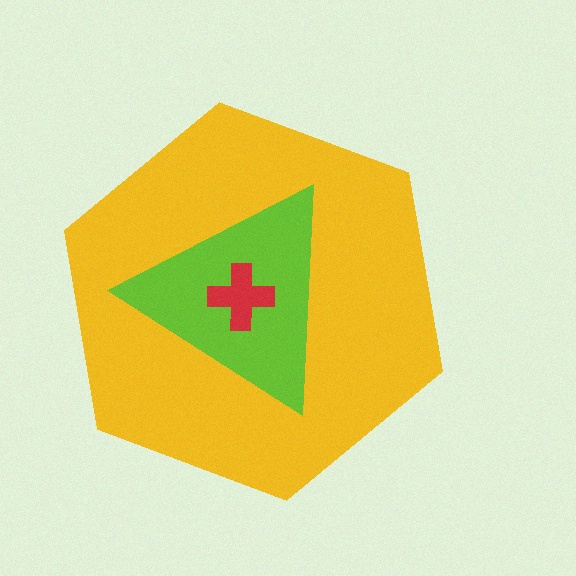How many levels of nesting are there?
3.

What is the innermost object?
The red cross.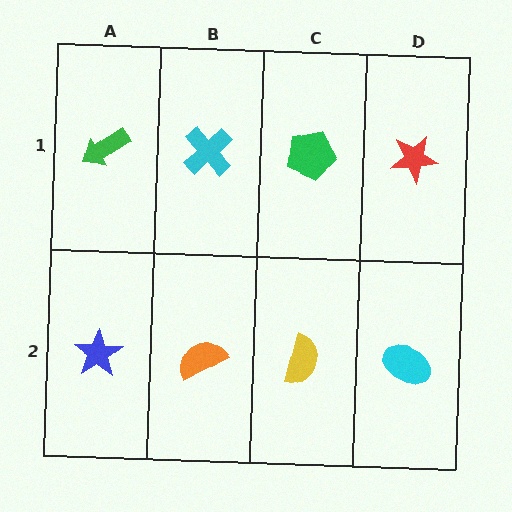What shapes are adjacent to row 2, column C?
A green pentagon (row 1, column C), an orange semicircle (row 2, column B), a cyan ellipse (row 2, column D).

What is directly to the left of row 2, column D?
A yellow semicircle.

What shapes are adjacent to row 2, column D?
A red star (row 1, column D), a yellow semicircle (row 2, column C).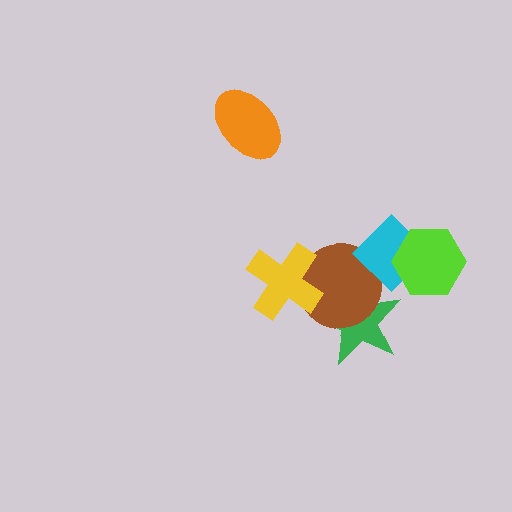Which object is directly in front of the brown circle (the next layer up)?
The yellow cross is directly in front of the brown circle.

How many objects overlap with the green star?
2 objects overlap with the green star.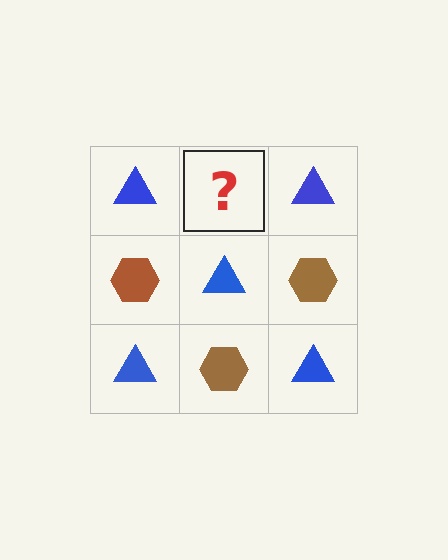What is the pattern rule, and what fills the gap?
The rule is that it alternates blue triangle and brown hexagon in a checkerboard pattern. The gap should be filled with a brown hexagon.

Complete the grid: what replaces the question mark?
The question mark should be replaced with a brown hexagon.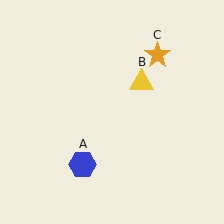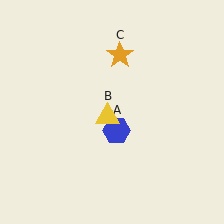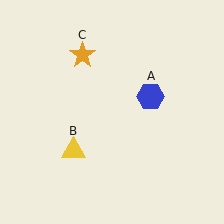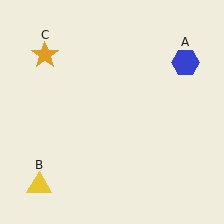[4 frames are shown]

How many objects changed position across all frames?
3 objects changed position: blue hexagon (object A), yellow triangle (object B), orange star (object C).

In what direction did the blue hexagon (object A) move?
The blue hexagon (object A) moved up and to the right.